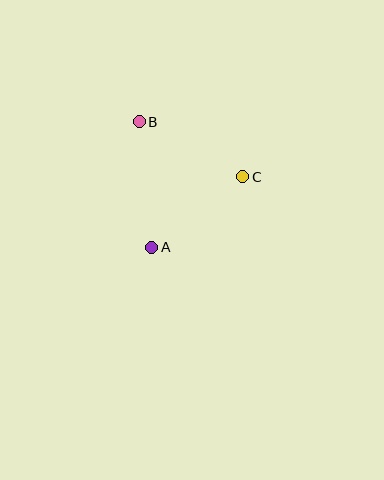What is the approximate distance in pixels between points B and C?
The distance between B and C is approximately 117 pixels.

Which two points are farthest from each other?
Points A and B are farthest from each other.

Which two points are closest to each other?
Points A and C are closest to each other.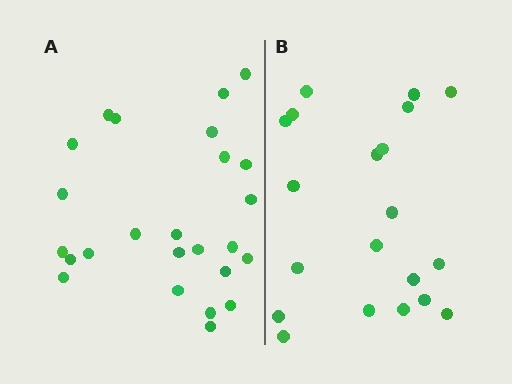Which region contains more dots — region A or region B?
Region A (the left region) has more dots.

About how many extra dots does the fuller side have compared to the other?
Region A has about 5 more dots than region B.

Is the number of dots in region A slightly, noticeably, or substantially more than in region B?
Region A has noticeably more, but not dramatically so. The ratio is roughly 1.2 to 1.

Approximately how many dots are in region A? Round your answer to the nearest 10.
About 20 dots. (The exact count is 25, which rounds to 20.)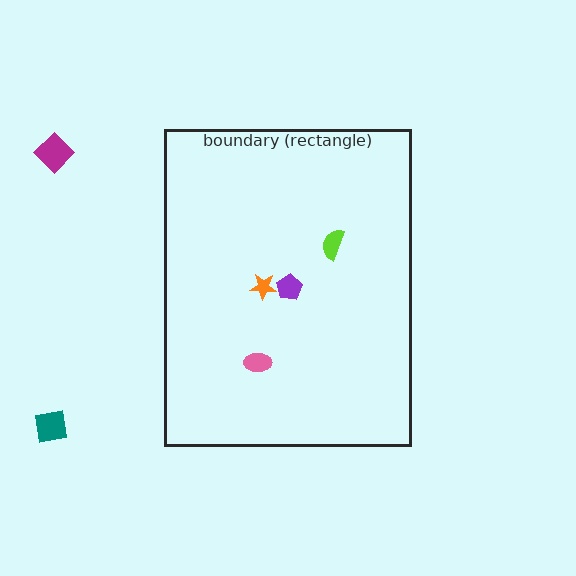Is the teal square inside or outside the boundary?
Outside.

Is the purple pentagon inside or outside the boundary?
Inside.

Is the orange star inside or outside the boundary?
Inside.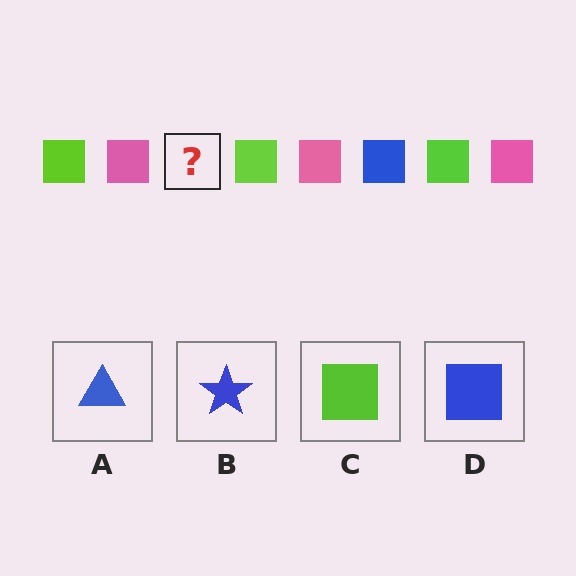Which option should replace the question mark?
Option D.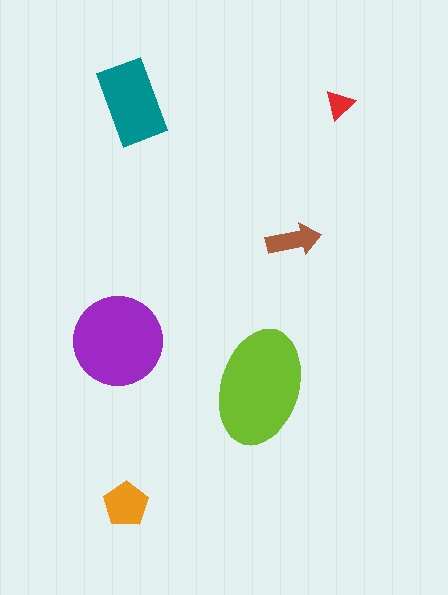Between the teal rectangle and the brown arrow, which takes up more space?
The teal rectangle.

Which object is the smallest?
The red triangle.